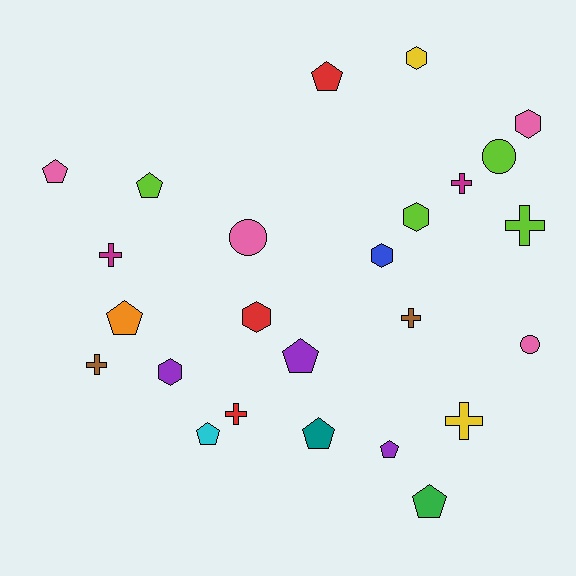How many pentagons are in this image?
There are 9 pentagons.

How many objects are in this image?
There are 25 objects.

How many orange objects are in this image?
There is 1 orange object.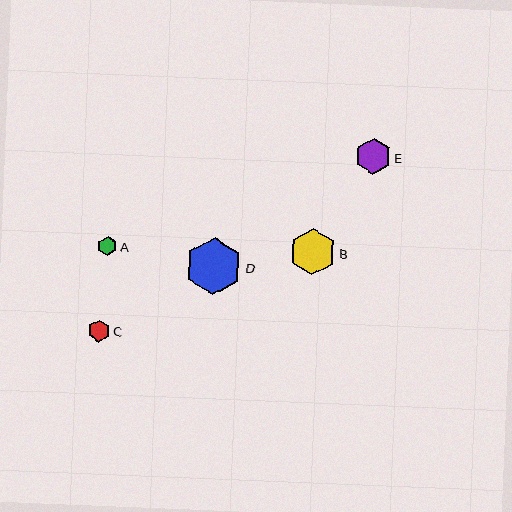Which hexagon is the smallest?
Hexagon A is the smallest with a size of approximately 19 pixels.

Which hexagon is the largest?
Hexagon D is the largest with a size of approximately 57 pixels.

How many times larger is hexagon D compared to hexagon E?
Hexagon D is approximately 1.6 times the size of hexagon E.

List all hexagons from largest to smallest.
From largest to smallest: D, B, E, C, A.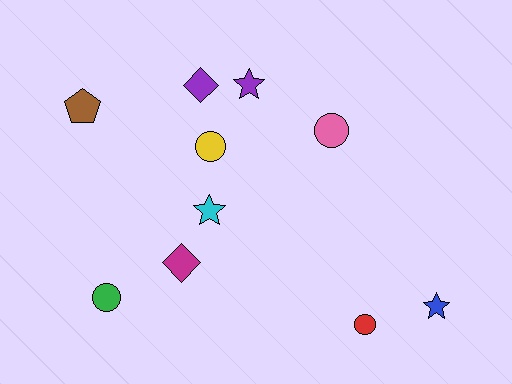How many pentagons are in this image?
There is 1 pentagon.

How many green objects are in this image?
There is 1 green object.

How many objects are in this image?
There are 10 objects.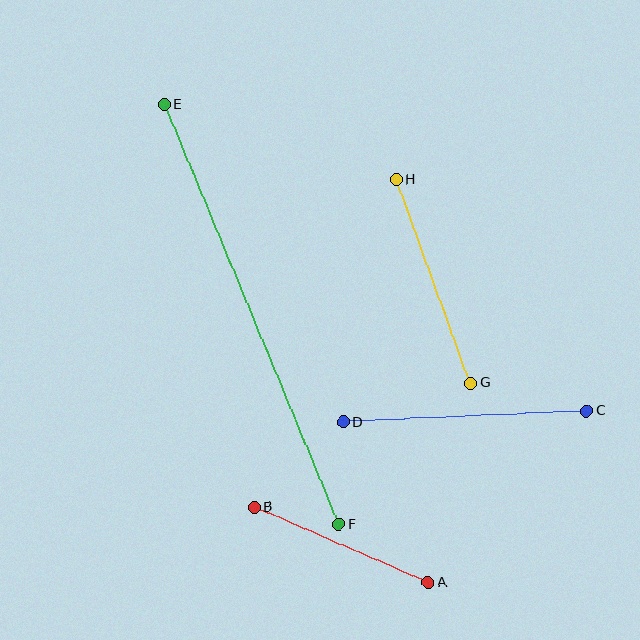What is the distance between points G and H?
The distance is approximately 217 pixels.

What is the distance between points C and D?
The distance is approximately 244 pixels.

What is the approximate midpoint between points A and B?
The midpoint is at approximately (341, 545) pixels.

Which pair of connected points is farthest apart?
Points E and F are farthest apart.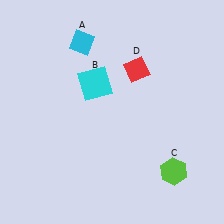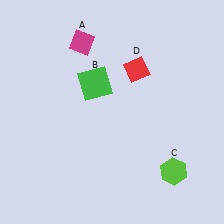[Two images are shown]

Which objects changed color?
A changed from cyan to magenta. B changed from cyan to green.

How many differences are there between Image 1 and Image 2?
There are 2 differences between the two images.